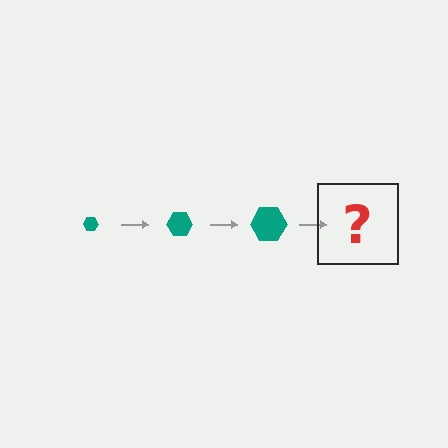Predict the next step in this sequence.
The next step is a teal hexagon, larger than the previous one.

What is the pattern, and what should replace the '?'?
The pattern is that the hexagon gets progressively larger each step. The '?' should be a teal hexagon, larger than the previous one.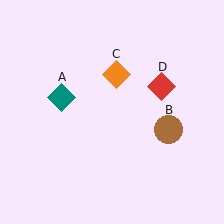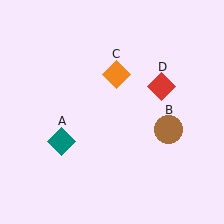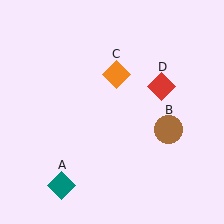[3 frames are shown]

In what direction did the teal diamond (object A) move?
The teal diamond (object A) moved down.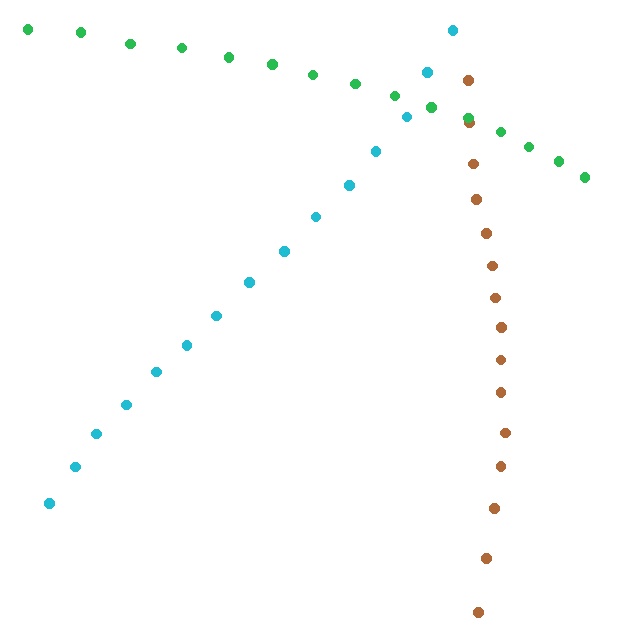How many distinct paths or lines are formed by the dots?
There are 3 distinct paths.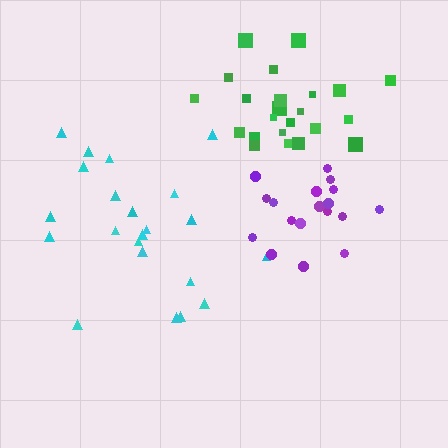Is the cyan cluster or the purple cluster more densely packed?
Purple.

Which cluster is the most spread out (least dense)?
Cyan.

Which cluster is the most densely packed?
Purple.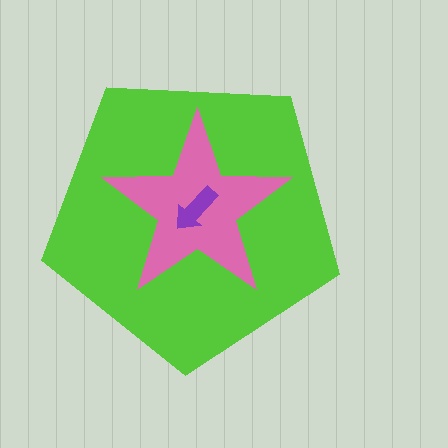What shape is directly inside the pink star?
The purple arrow.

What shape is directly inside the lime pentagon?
The pink star.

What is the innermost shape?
The purple arrow.